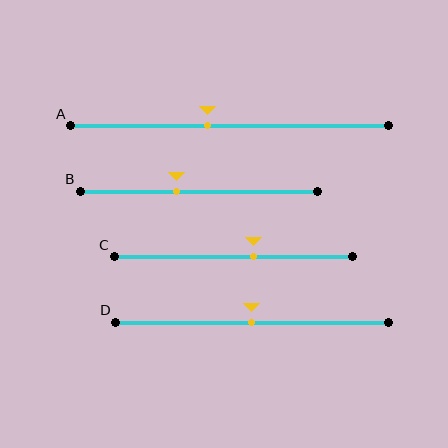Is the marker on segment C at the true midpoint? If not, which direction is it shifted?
No, the marker on segment C is shifted to the right by about 8% of the segment length.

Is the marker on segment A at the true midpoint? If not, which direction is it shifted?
No, the marker on segment A is shifted to the left by about 7% of the segment length.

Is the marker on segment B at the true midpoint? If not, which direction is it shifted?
No, the marker on segment B is shifted to the left by about 9% of the segment length.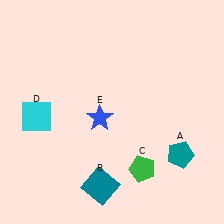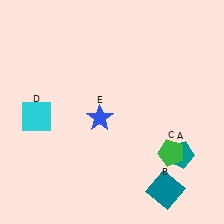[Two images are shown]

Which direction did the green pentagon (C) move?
The green pentagon (C) moved right.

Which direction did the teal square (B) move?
The teal square (B) moved right.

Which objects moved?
The objects that moved are: the teal square (B), the green pentagon (C).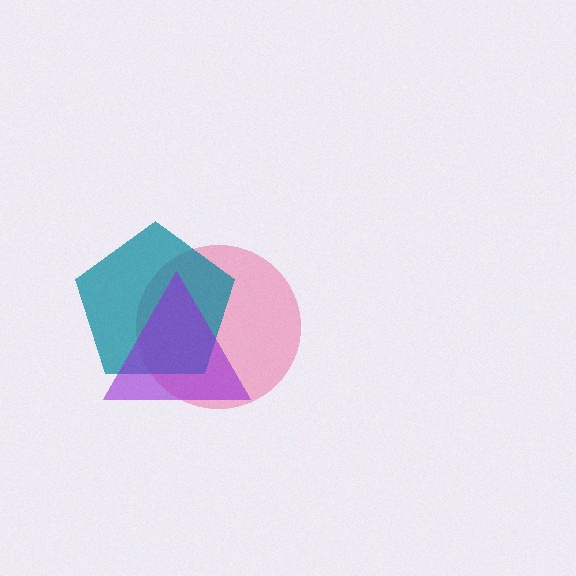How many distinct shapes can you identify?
There are 3 distinct shapes: a pink circle, a teal pentagon, a purple triangle.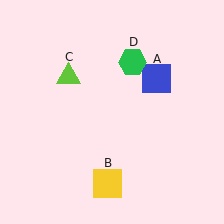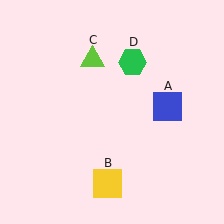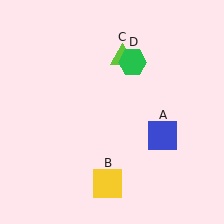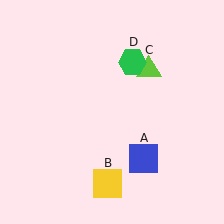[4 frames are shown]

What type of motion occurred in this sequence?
The blue square (object A), lime triangle (object C) rotated clockwise around the center of the scene.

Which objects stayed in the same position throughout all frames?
Yellow square (object B) and green hexagon (object D) remained stationary.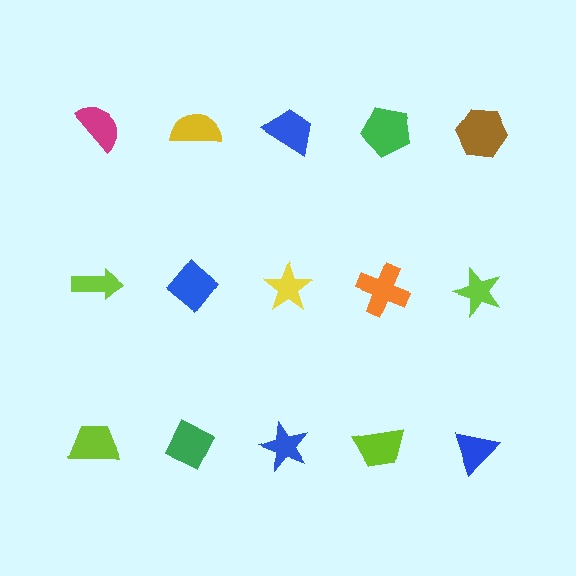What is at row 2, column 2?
A blue diamond.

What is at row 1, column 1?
A magenta semicircle.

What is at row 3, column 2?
A green diamond.